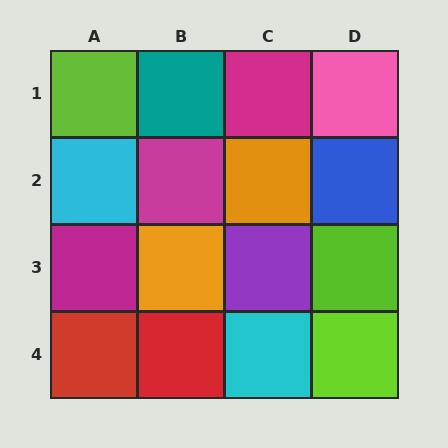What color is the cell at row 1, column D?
Pink.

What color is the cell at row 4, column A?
Red.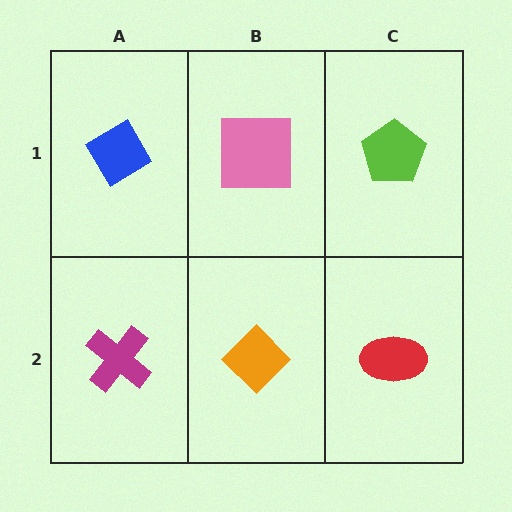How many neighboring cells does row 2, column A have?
2.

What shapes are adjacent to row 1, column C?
A red ellipse (row 2, column C), a pink square (row 1, column B).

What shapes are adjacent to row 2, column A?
A blue diamond (row 1, column A), an orange diamond (row 2, column B).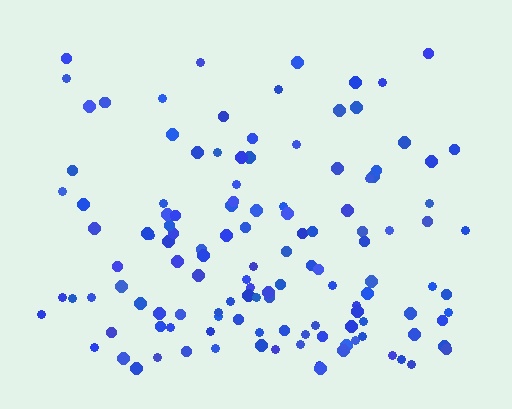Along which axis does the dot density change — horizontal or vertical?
Vertical.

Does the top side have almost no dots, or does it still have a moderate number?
Still a moderate number, just noticeably fewer than the bottom.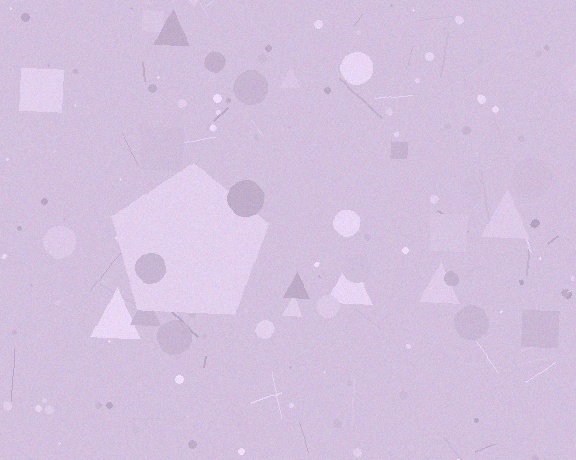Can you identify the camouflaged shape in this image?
The camouflaged shape is a pentagon.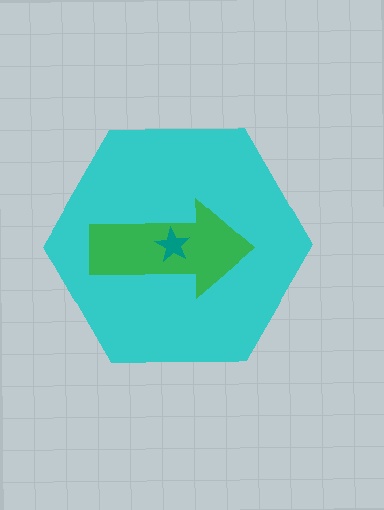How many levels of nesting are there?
3.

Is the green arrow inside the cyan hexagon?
Yes.